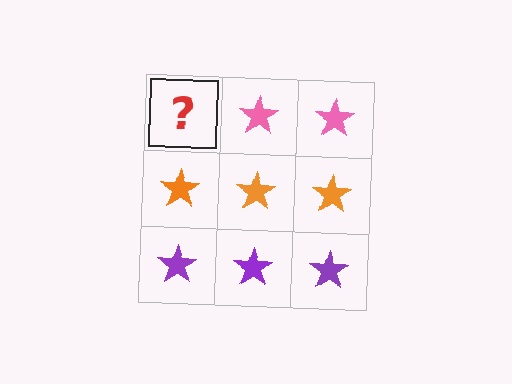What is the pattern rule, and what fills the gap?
The rule is that each row has a consistent color. The gap should be filled with a pink star.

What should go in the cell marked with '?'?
The missing cell should contain a pink star.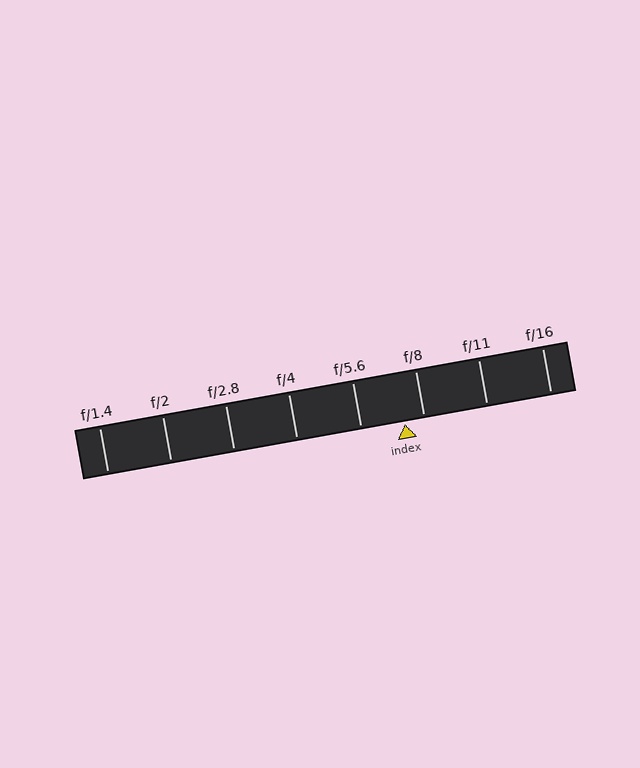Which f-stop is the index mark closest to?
The index mark is closest to f/8.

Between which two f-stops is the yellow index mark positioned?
The index mark is between f/5.6 and f/8.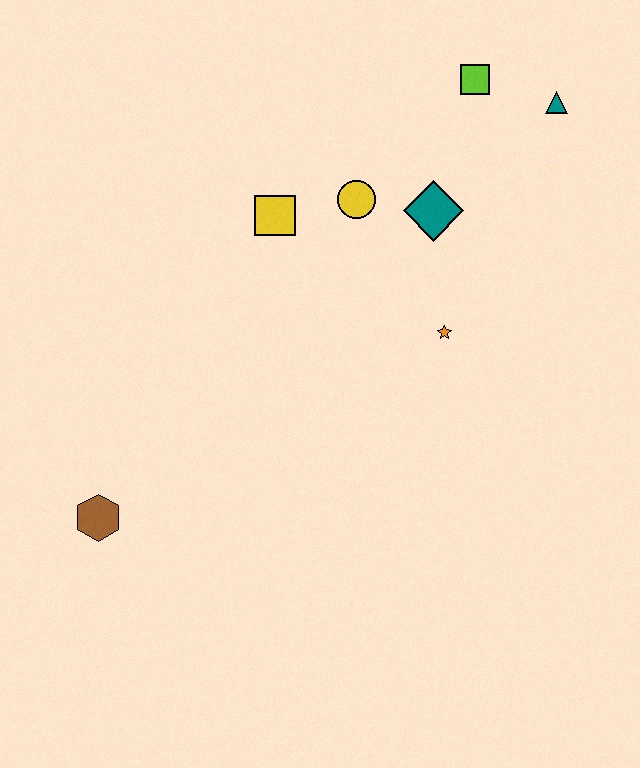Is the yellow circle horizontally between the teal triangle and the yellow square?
Yes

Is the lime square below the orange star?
No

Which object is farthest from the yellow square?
The brown hexagon is farthest from the yellow square.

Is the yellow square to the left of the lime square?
Yes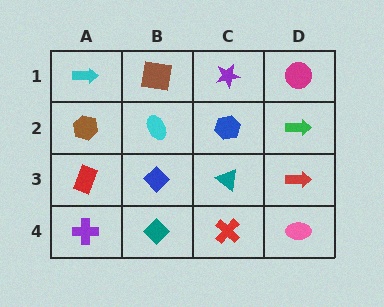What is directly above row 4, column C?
A teal triangle.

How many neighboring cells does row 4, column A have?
2.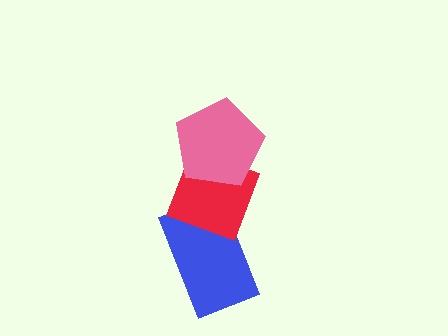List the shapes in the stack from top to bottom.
From top to bottom: the pink pentagon, the red diamond, the blue rectangle.